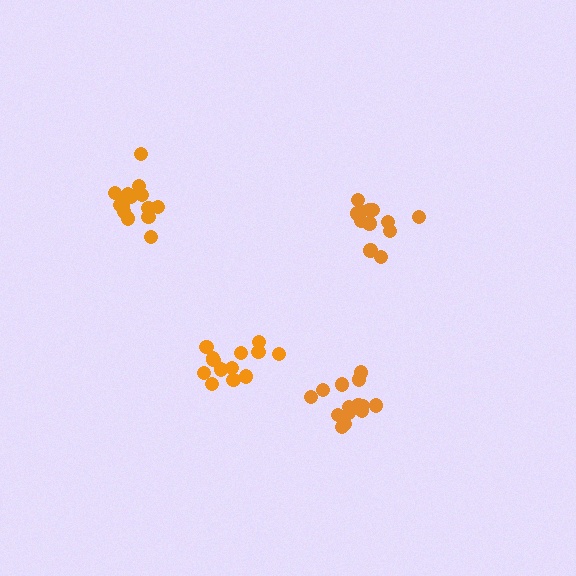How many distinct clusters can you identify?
There are 4 distinct clusters.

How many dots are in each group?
Group 1: 12 dots, Group 2: 16 dots, Group 3: 13 dots, Group 4: 14 dots (55 total).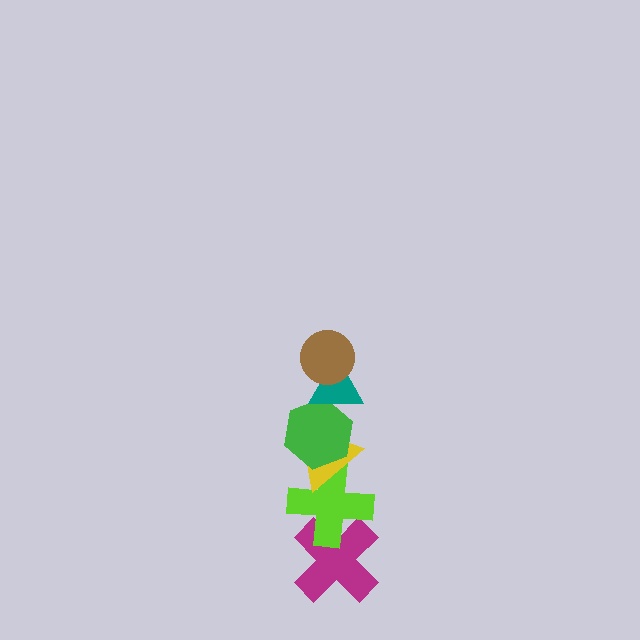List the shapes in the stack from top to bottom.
From top to bottom: the brown circle, the teal triangle, the green hexagon, the yellow triangle, the lime cross, the magenta cross.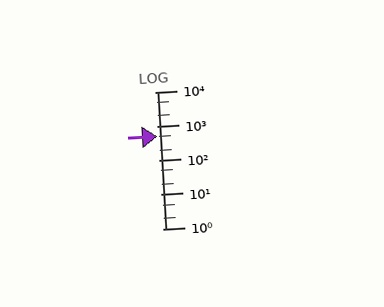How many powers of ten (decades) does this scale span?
The scale spans 4 decades, from 1 to 10000.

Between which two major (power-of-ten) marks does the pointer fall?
The pointer is between 100 and 1000.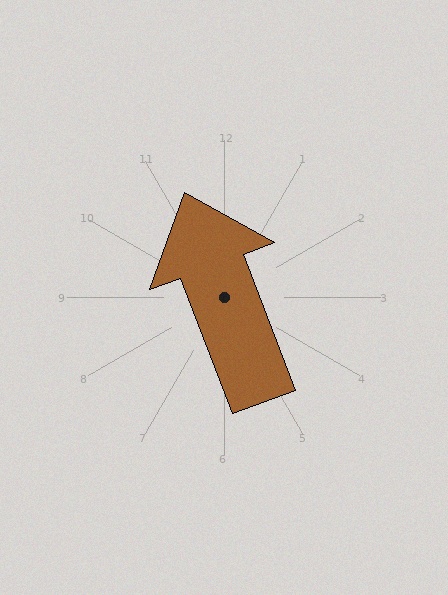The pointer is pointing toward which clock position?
Roughly 11 o'clock.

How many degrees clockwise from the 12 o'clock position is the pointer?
Approximately 339 degrees.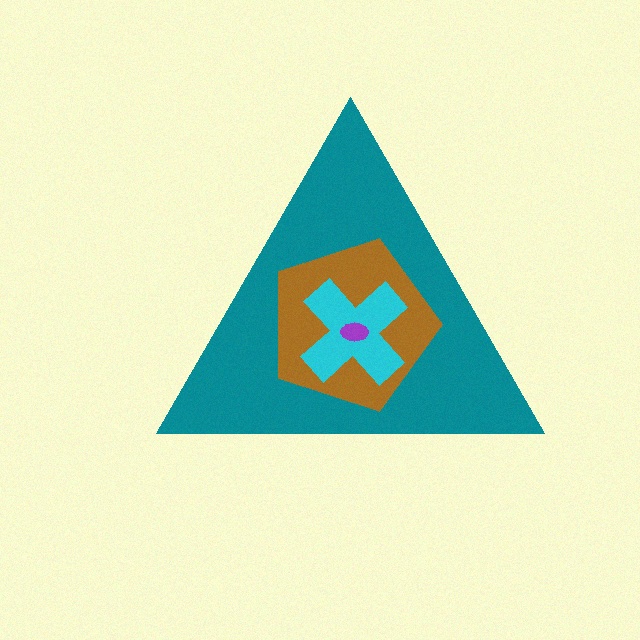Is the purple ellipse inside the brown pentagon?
Yes.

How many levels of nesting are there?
4.